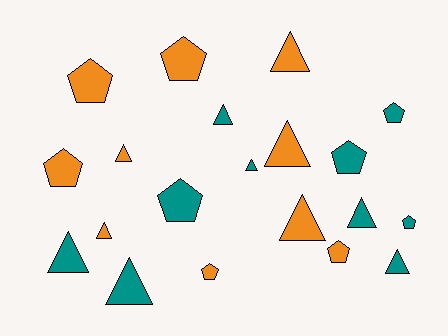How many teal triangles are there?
There are 6 teal triangles.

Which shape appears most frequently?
Triangle, with 11 objects.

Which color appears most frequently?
Orange, with 10 objects.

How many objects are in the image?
There are 20 objects.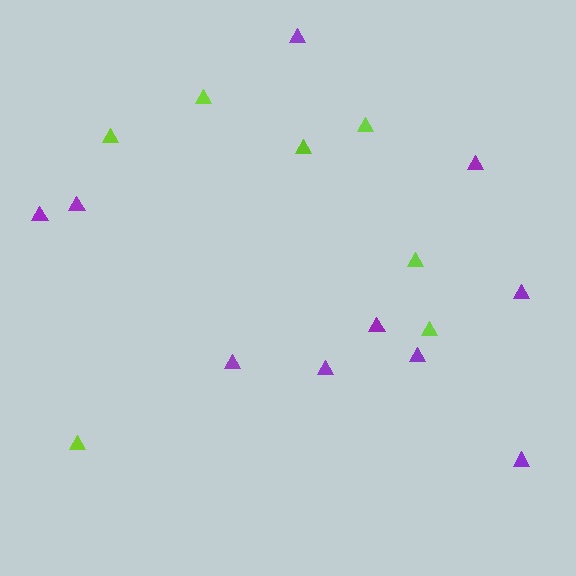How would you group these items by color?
There are 2 groups: one group of lime triangles (7) and one group of purple triangles (10).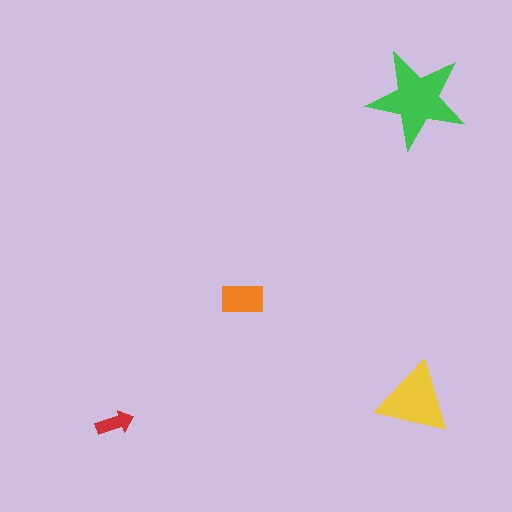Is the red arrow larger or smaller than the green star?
Smaller.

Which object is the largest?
The green star.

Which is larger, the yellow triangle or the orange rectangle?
The yellow triangle.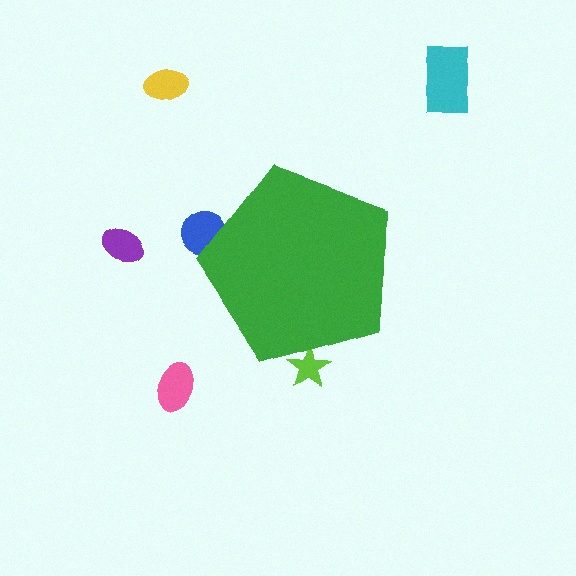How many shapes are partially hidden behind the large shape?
2 shapes are partially hidden.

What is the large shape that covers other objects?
A green pentagon.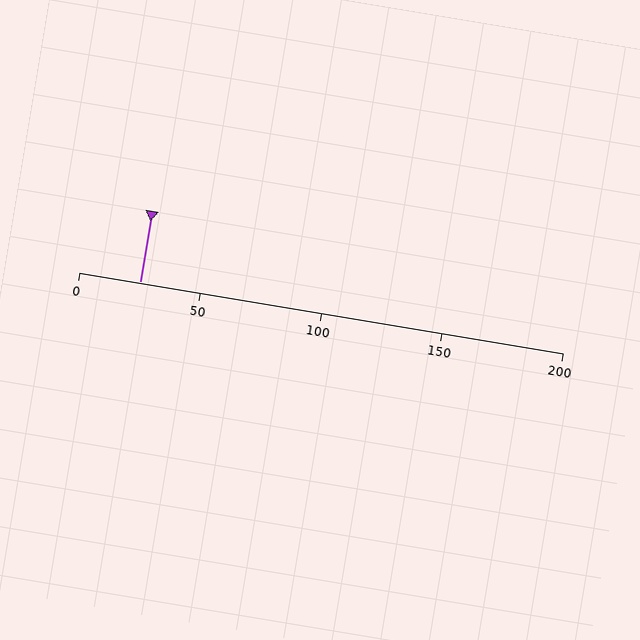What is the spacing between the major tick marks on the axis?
The major ticks are spaced 50 apart.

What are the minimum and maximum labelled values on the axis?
The axis runs from 0 to 200.